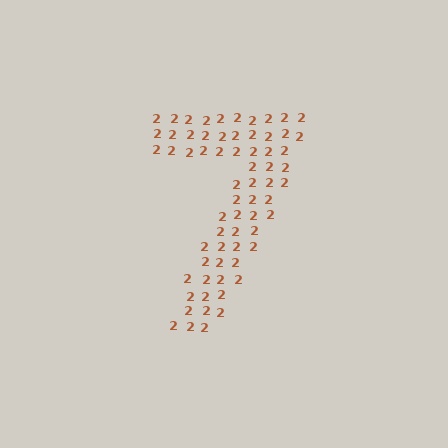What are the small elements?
The small elements are digit 2's.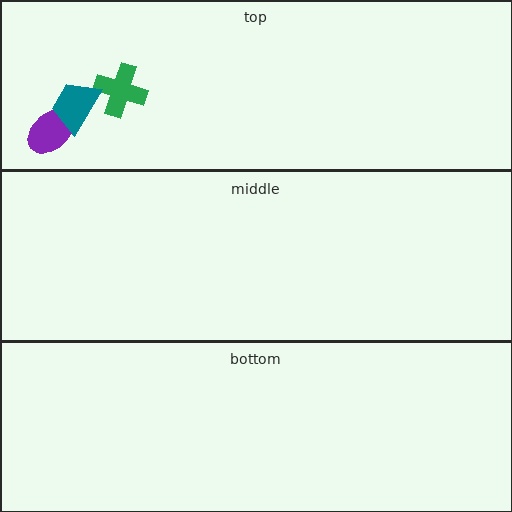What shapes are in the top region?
The green cross, the purple ellipse, the teal trapezoid.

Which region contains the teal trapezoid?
The top region.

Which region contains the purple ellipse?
The top region.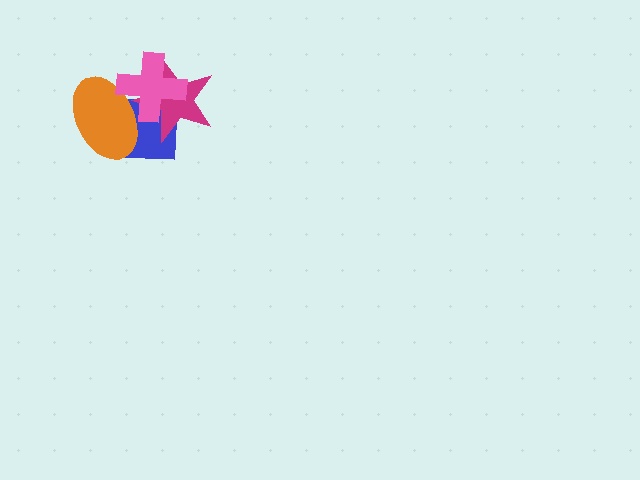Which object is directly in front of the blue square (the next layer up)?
The orange ellipse is directly in front of the blue square.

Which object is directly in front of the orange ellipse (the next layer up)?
The magenta star is directly in front of the orange ellipse.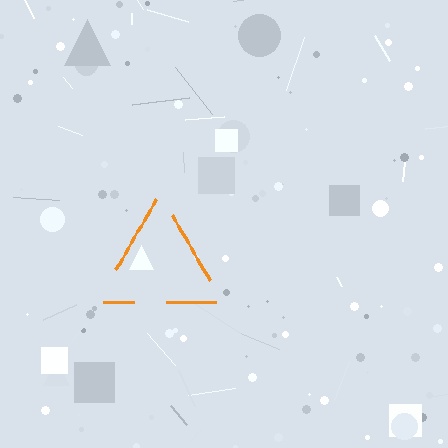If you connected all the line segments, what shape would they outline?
They would outline a triangle.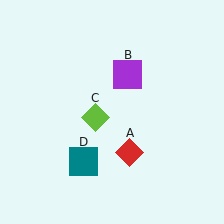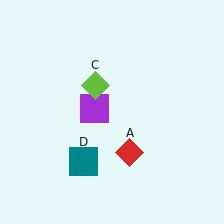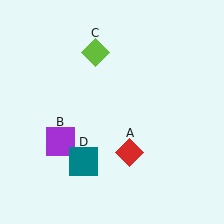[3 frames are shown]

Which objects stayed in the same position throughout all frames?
Red diamond (object A) and teal square (object D) remained stationary.